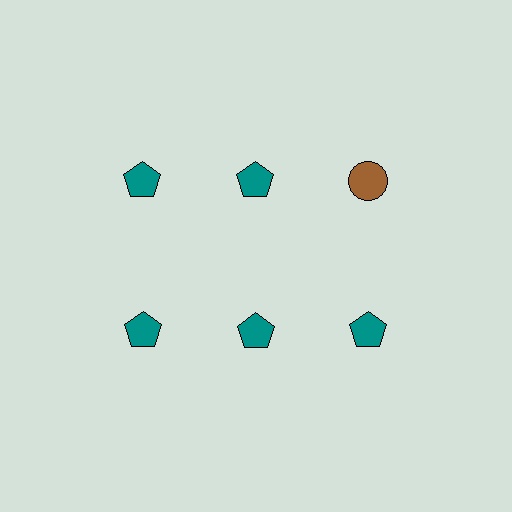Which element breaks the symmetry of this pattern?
The brown circle in the top row, center column breaks the symmetry. All other shapes are teal pentagons.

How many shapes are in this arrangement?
There are 6 shapes arranged in a grid pattern.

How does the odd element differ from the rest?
It differs in both color (brown instead of teal) and shape (circle instead of pentagon).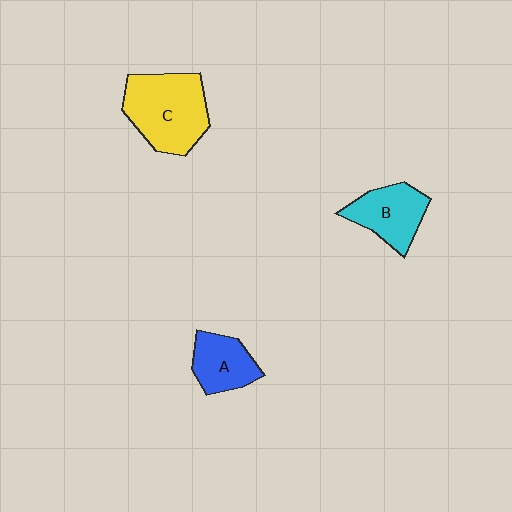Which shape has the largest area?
Shape C (yellow).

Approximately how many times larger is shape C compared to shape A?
Approximately 1.8 times.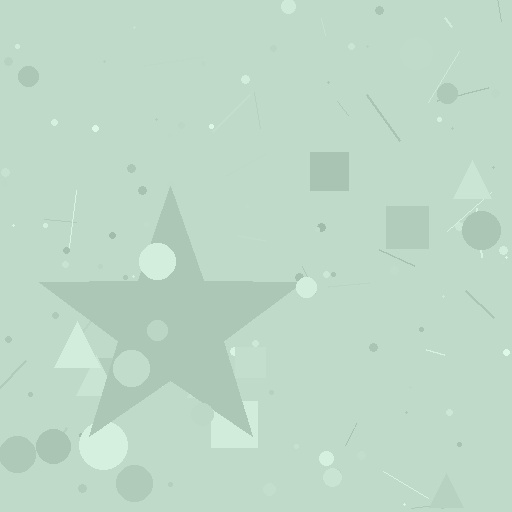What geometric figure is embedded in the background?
A star is embedded in the background.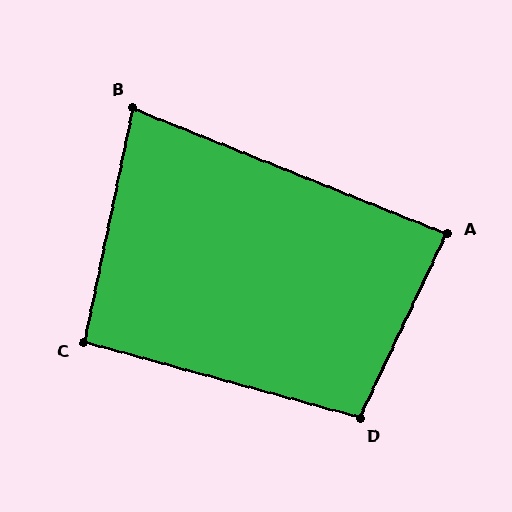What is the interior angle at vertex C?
Approximately 93 degrees (approximately right).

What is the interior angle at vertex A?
Approximately 87 degrees (approximately right).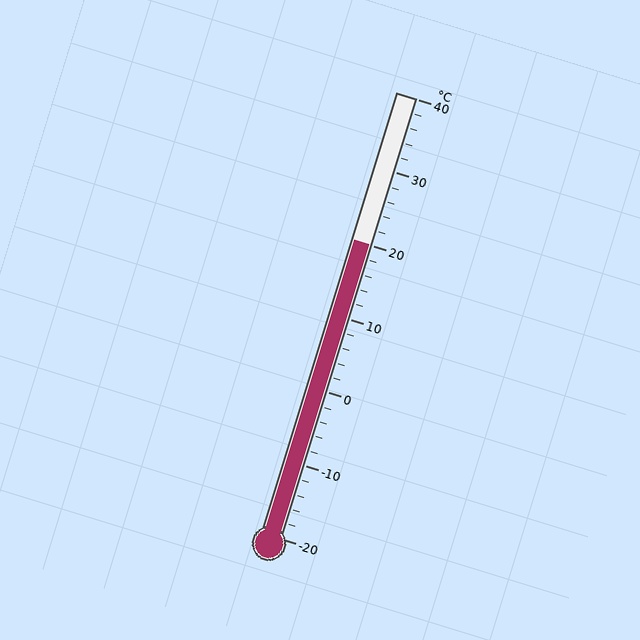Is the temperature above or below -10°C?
The temperature is above -10°C.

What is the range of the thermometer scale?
The thermometer scale ranges from -20°C to 40°C.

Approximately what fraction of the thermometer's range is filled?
The thermometer is filled to approximately 65% of its range.